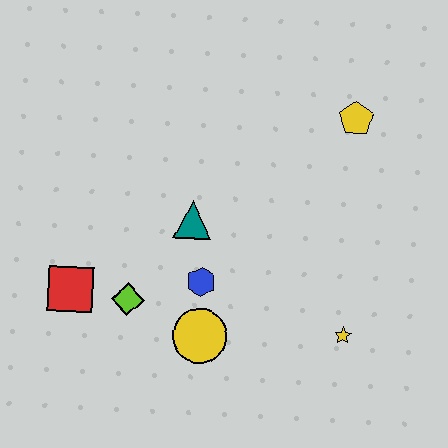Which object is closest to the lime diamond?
The red square is closest to the lime diamond.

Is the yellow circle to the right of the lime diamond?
Yes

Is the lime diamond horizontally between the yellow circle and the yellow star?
No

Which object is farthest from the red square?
The yellow pentagon is farthest from the red square.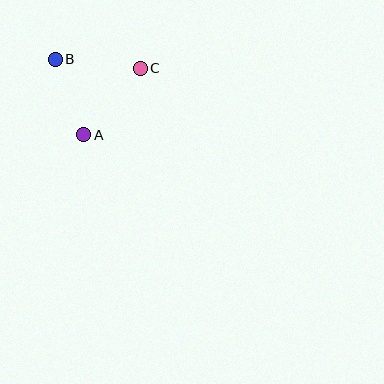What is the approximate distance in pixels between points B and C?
The distance between B and C is approximately 85 pixels.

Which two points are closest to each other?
Points A and B are closest to each other.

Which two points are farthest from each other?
Points A and C are farthest from each other.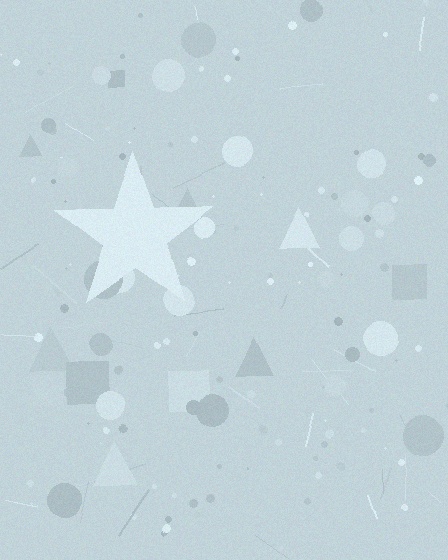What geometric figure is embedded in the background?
A star is embedded in the background.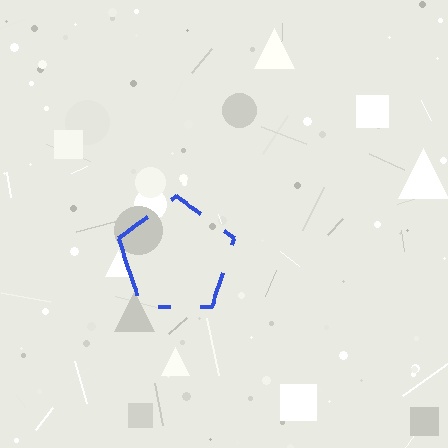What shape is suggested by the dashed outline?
The dashed outline suggests a pentagon.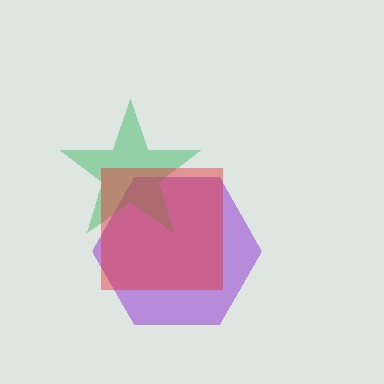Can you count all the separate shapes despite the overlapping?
Yes, there are 3 separate shapes.